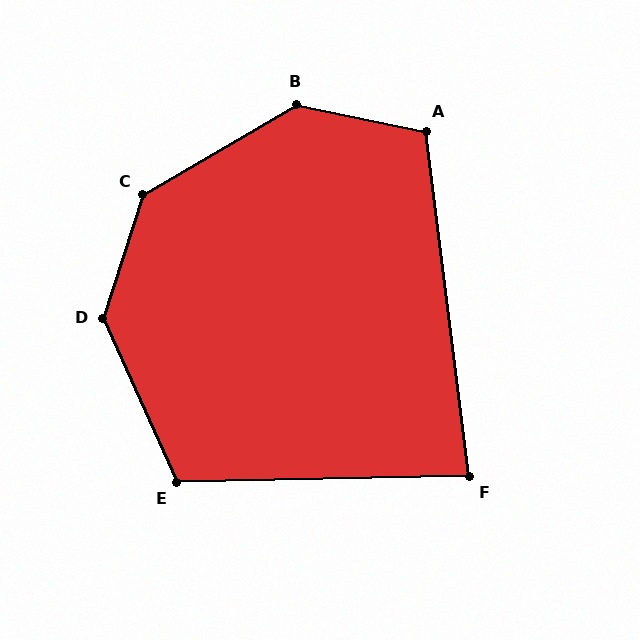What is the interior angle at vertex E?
Approximately 113 degrees (obtuse).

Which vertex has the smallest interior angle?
F, at approximately 84 degrees.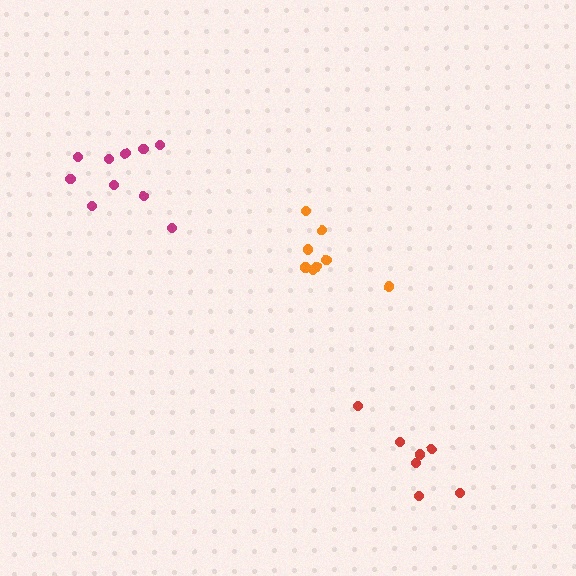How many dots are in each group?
Group 1: 8 dots, Group 2: 10 dots, Group 3: 7 dots (25 total).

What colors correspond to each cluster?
The clusters are colored: orange, magenta, red.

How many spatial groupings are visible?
There are 3 spatial groupings.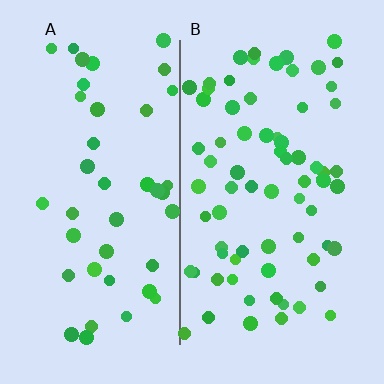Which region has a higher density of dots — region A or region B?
B (the right).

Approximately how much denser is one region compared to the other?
Approximately 1.7× — region B over region A.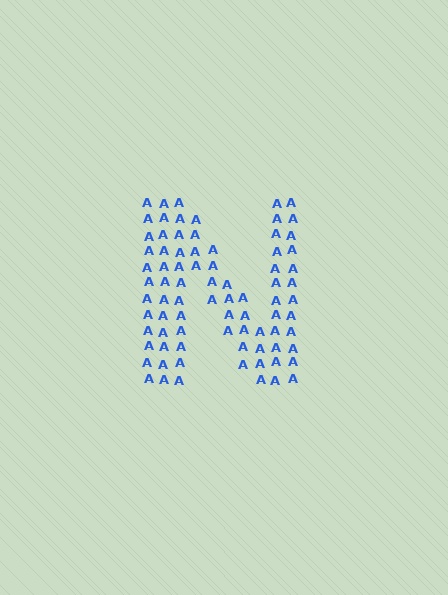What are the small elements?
The small elements are letter A's.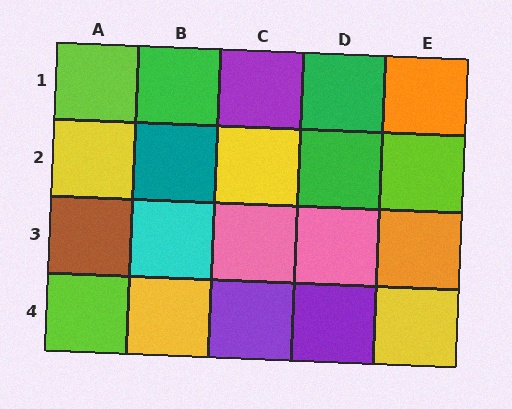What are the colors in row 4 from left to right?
Lime, yellow, purple, purple, yellow.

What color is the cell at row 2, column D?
Green.